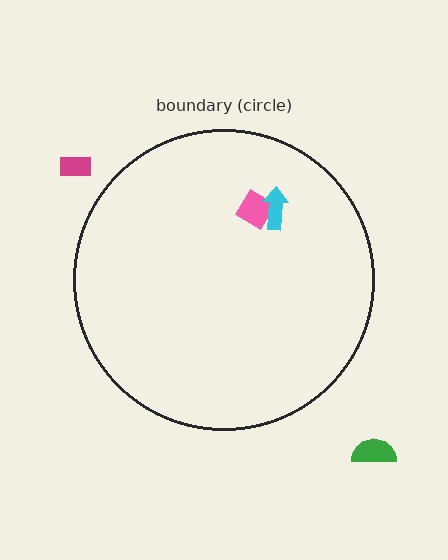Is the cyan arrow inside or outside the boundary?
Inside.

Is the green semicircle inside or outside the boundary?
Outside.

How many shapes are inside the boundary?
2 inside, 2 outside.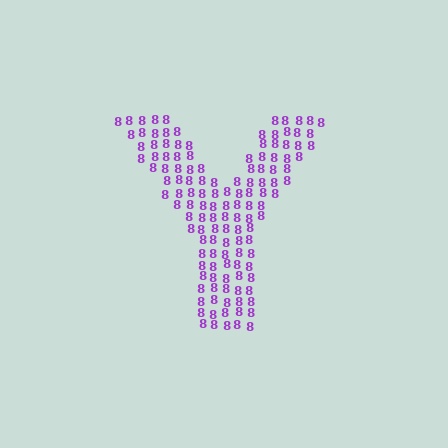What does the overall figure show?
The overall figure shows the letter Y.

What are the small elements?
The small elements are digit 8's.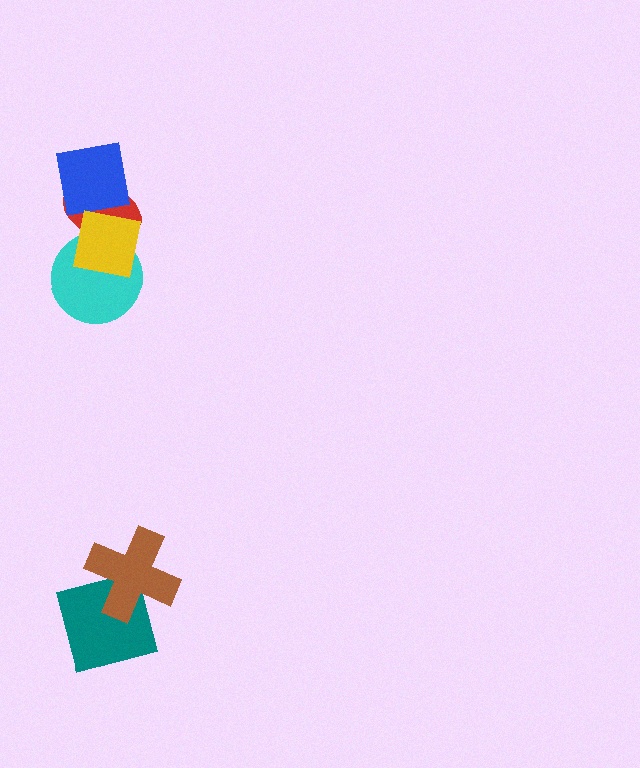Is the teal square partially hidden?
Yes, it is partially covered by another shape.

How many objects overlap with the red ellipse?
3 objects overlap with the red ellipse.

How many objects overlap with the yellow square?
3 objects overlap with the yellow square.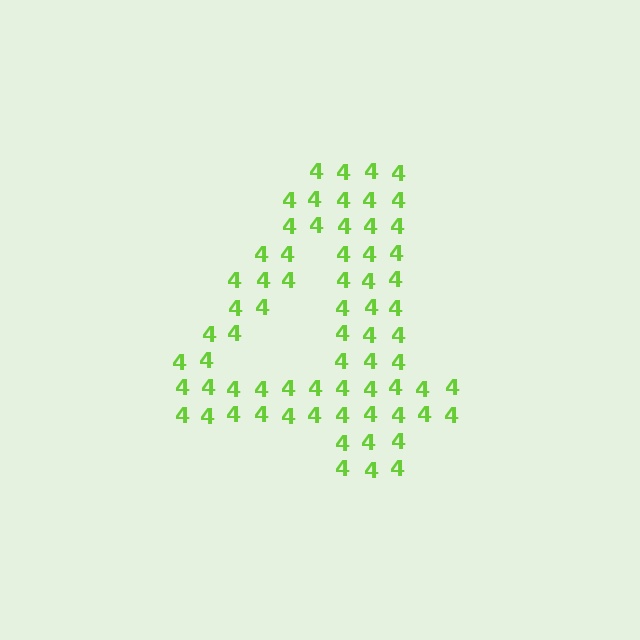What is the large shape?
The large shape is the digit 4.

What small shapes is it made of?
It is made of small digit 4's.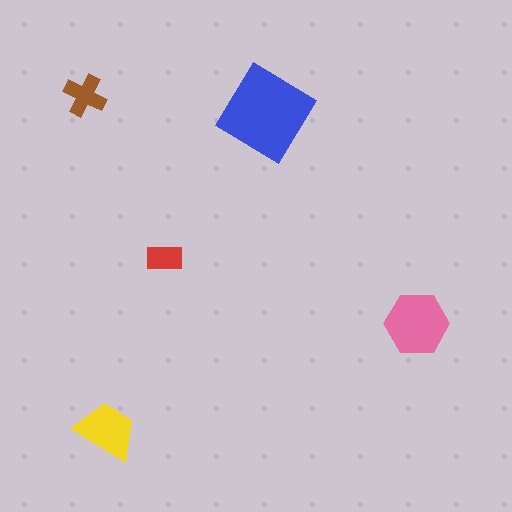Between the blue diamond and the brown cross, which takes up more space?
The blue diamond.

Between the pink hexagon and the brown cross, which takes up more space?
The pink hexagon.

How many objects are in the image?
There are 5 objects in the image.